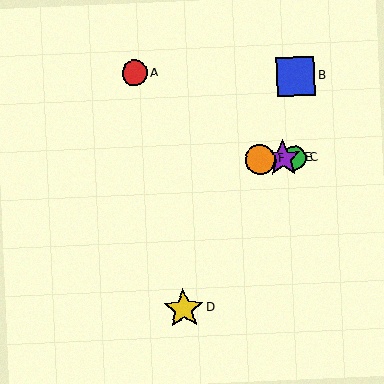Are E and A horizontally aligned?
No, E is at y≈158 and A is at y≈73.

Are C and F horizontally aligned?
Yes, both are at y≈158.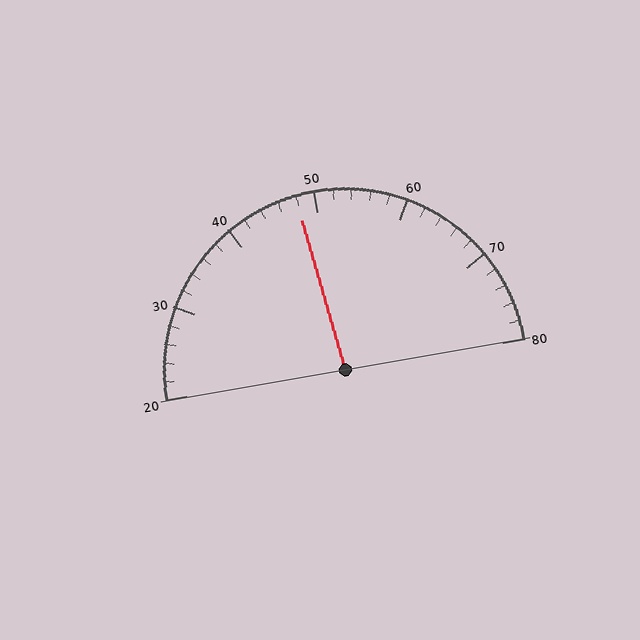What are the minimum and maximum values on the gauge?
The gauge ranges from 20 to 80.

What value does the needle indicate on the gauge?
The needle indicates approximately 48.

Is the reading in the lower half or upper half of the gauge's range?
The reading is in the lower half of the range (20 to 80).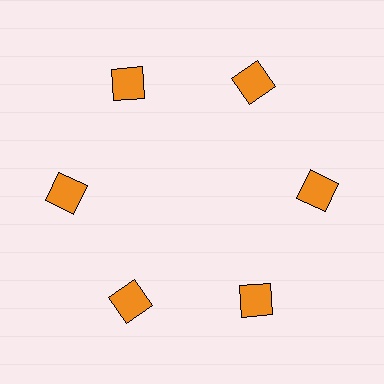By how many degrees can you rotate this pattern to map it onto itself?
The pattern maps onto itself every 60 degrees of rotation.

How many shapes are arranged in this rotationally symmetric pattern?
There are 6 shapes, arranged in 6 groups of 1.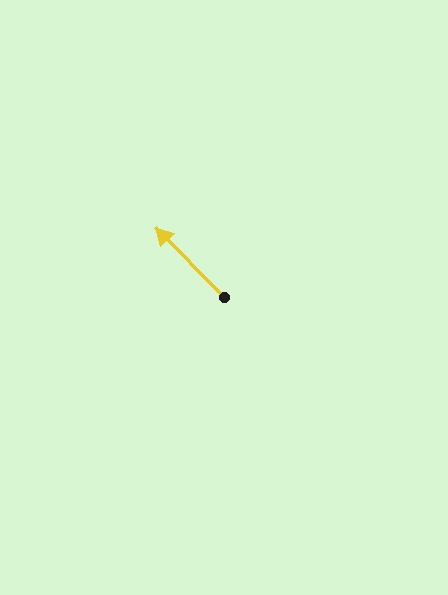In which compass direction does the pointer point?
Northwest.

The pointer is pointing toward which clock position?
Roughly 11 o'clock.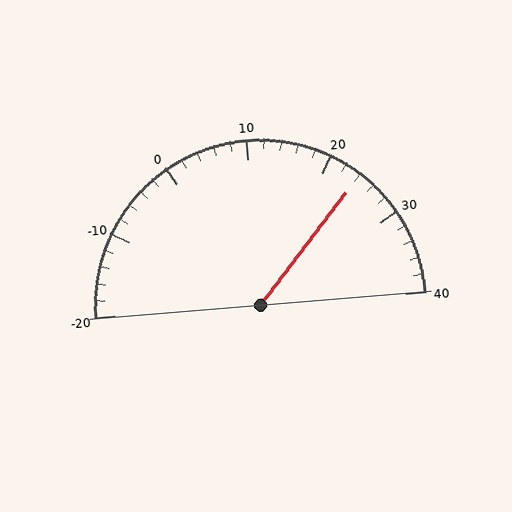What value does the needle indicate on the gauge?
The needle indicates approximately 24.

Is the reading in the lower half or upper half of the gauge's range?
The reading is in the upper half of the range (-20 to 40).